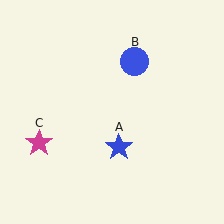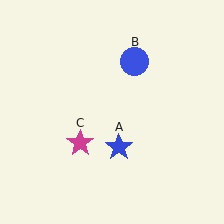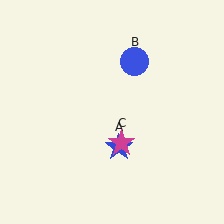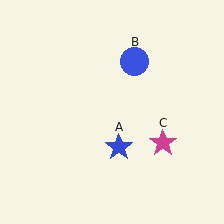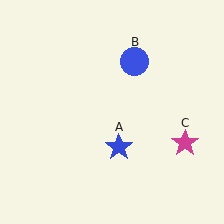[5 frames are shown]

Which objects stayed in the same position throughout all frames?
Blue star (object A) and blue circle (object B) remained stationary.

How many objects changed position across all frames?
1 object changed position: magenta star (object C).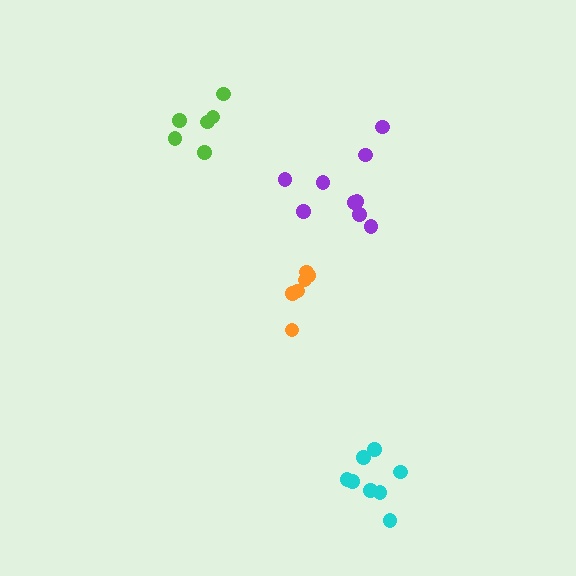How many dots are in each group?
Group 1: 8 dots, Group 2: 9 dots, Group 3: 6 dots, Group 4: 6 dots (29 total).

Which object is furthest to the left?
The lime cluster is leftmost.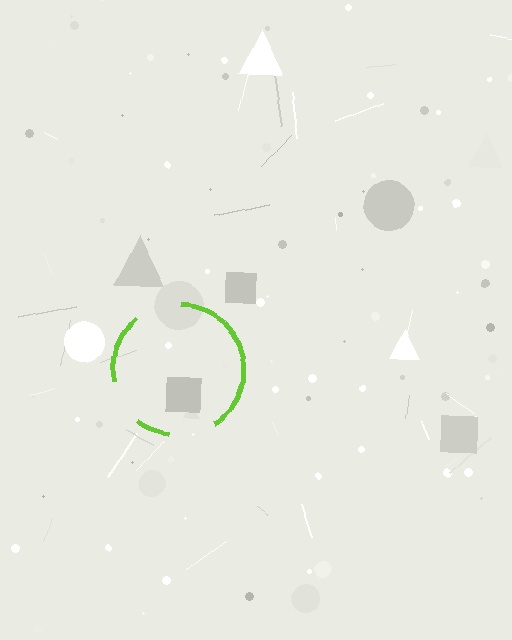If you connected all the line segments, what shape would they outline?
They would outline a circle.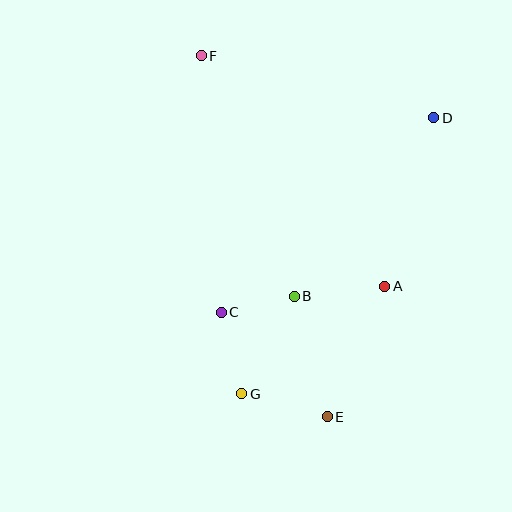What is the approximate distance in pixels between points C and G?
The distance between C and G is approximately 84 pixels.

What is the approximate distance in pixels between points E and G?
The distance between E and G is approximately 89 pixels.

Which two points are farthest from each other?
Points E and F are farthest from each other.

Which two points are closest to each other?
Points B and C are closest to each other.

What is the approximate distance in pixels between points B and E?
The distance between B and E is approximately 125 pixels.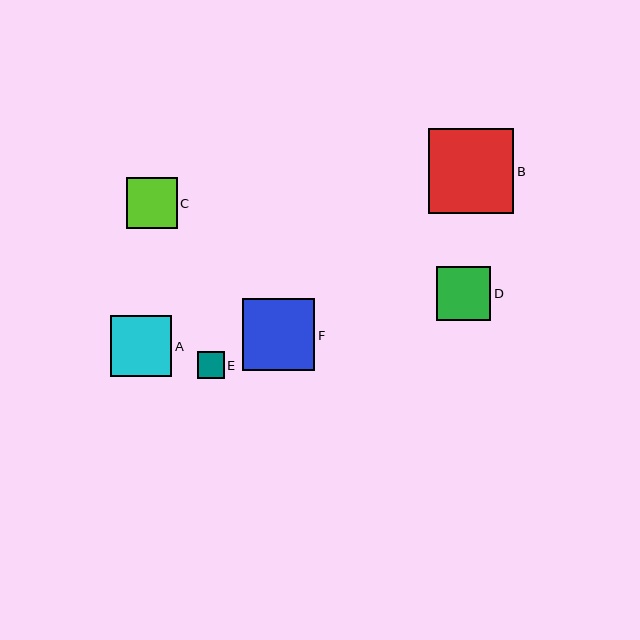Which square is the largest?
Square B is the largest with a size of approximately 85 pixels.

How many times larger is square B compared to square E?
Square B is approximately 3.2 times the size of square E.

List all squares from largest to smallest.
From largest to smallest: B, F, A, D, C, E.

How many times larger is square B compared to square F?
Square B is approximately 1.2 times the size of square F.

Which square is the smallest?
Square E is the smallest with a size of approximately 27 pixels.